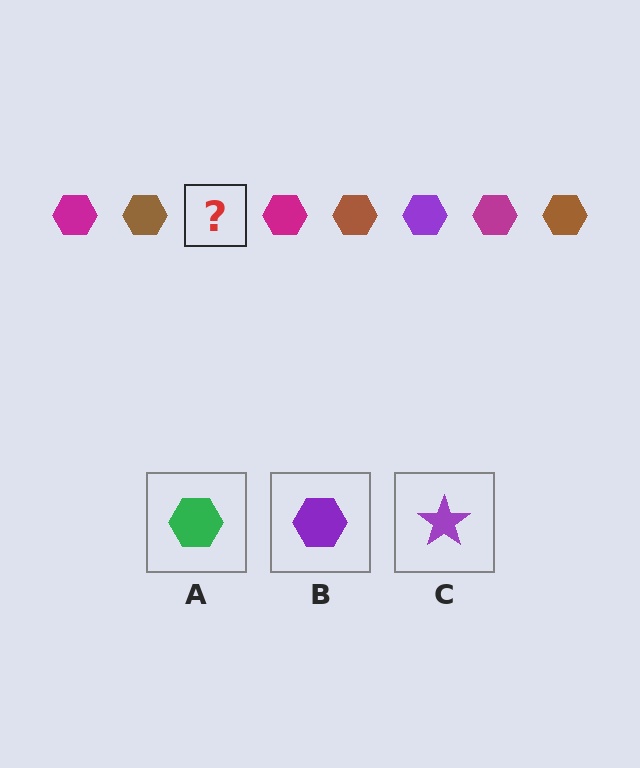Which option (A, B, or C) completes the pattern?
B.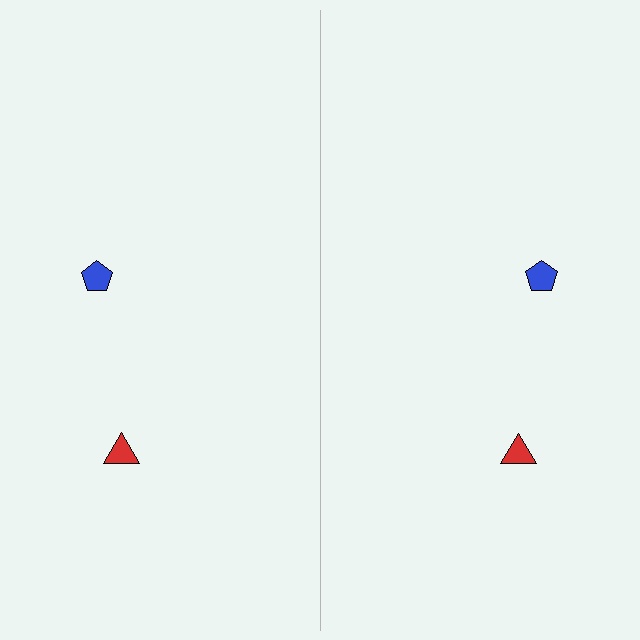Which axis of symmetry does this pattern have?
The pattern has a vertical axis of symmetry running through the center of the image.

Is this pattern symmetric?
Yes, this pattern has bilateral (reflection) symmetry.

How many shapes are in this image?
There are 4 shapes in this image.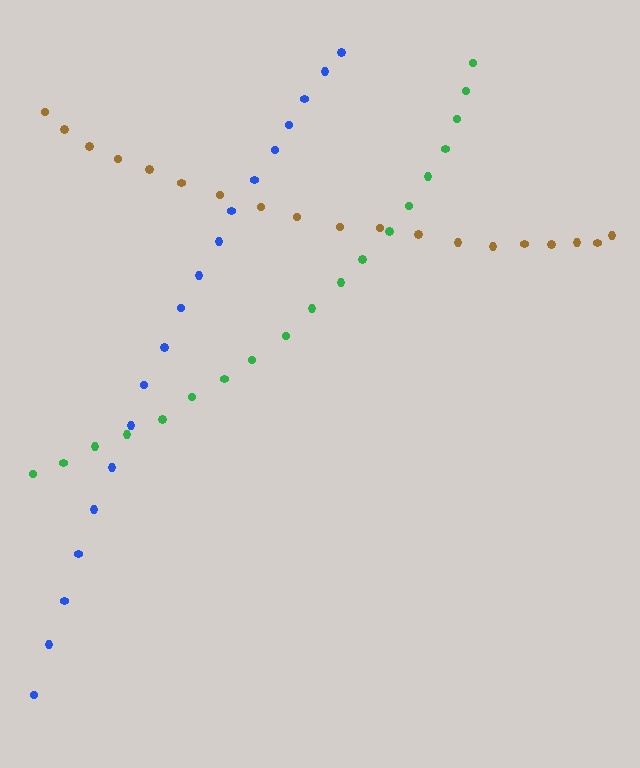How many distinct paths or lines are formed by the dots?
There are 3 distinct paths.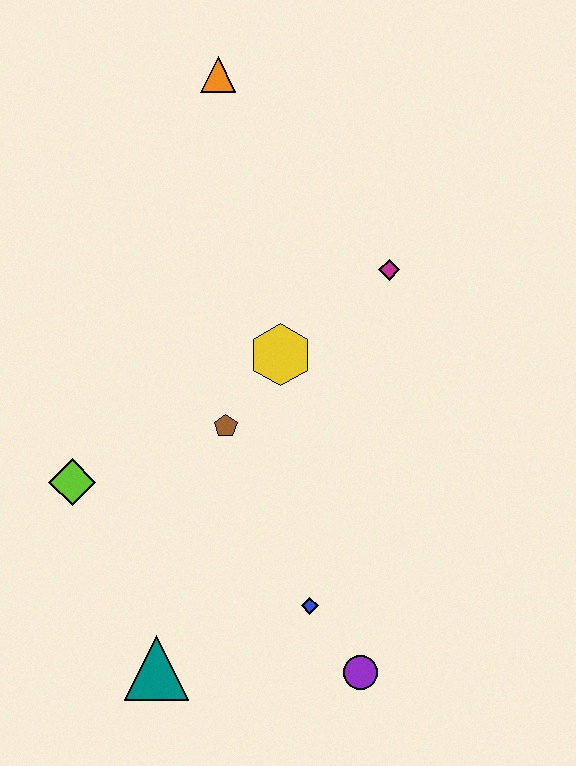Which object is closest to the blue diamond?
The purple circle is closest to the blue diamond.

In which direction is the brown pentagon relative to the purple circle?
The brown pentagon is above the purple circle.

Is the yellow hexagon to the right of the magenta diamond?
No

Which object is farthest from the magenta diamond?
The teal triangle is farthest from the magenta diamond.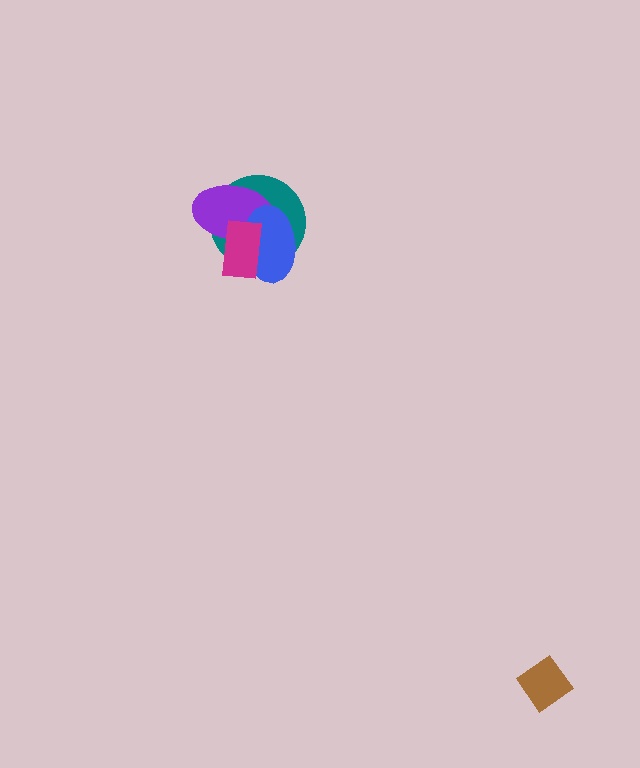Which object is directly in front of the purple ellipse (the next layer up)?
The blue ellipse is directly in front of the purple ellipse.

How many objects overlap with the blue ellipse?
3 objects overlap with the blue ellipse.